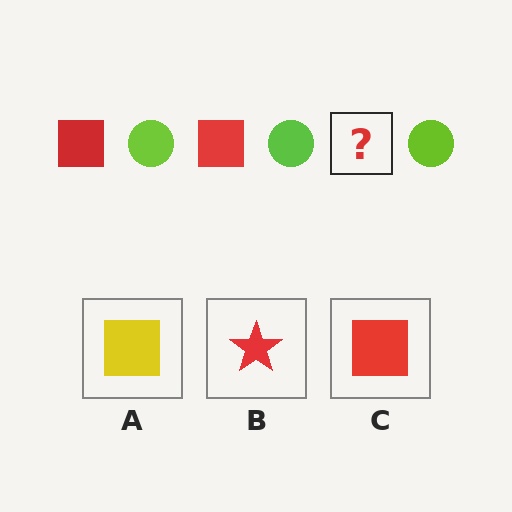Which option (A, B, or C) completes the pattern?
C.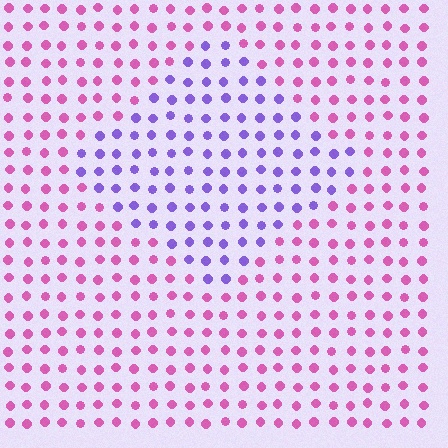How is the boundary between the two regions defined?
The boundary is defined purely by a slight shift in hue (about 57 degrees). Spacing, size, and orientation are identical on both sides.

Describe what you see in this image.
The image is filled with small pink elements in a uniform arrangement. A diamond-shaped region is visible where the elements are tinted to a slightly different hue, forming a subtle color boundary.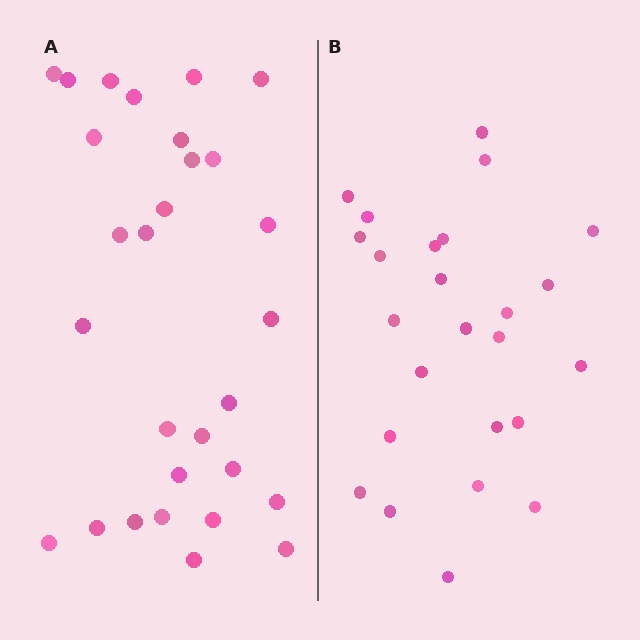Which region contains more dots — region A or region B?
Region A (the left region) has more dots.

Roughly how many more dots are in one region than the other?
Region A has about 4 more dots than region B.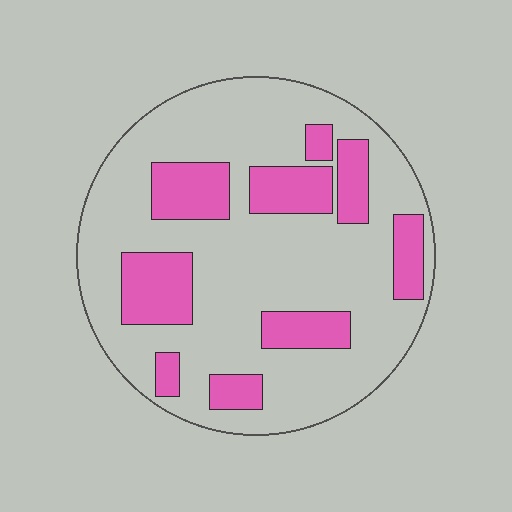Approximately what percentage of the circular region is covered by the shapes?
Approximately 25%.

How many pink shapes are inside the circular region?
9.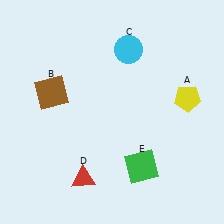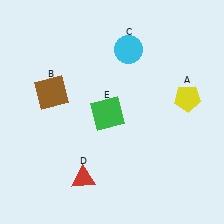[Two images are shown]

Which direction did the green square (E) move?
The green square (E) moved up.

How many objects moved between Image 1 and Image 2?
1 object moved between the two images.